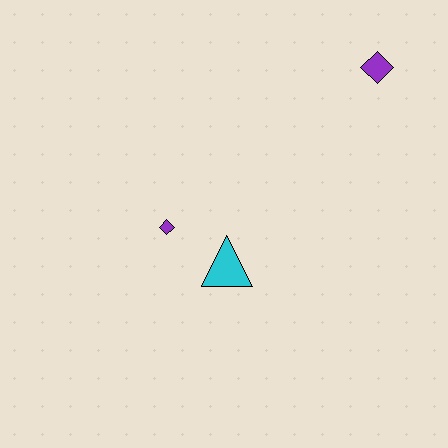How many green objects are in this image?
There are no green objects.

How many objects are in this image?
There are 3 objects.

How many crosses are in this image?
There are no crosses.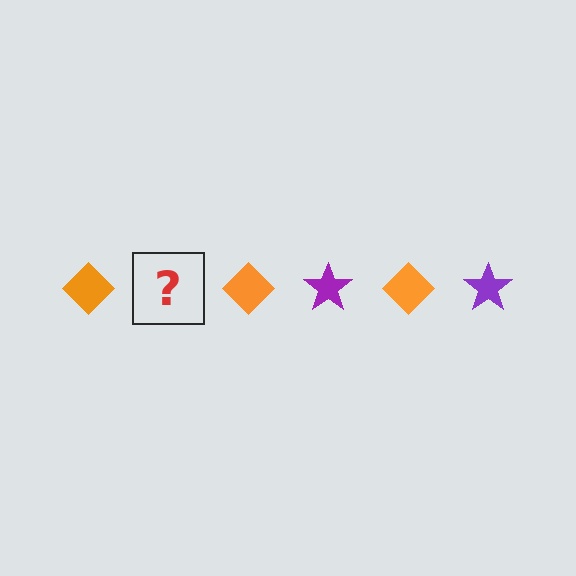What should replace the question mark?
The question mark should be replaced with a purple star.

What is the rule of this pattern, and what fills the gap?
The rule is that the pattern alternates between orange diamond and purple star. The gap should be filled with a purple star.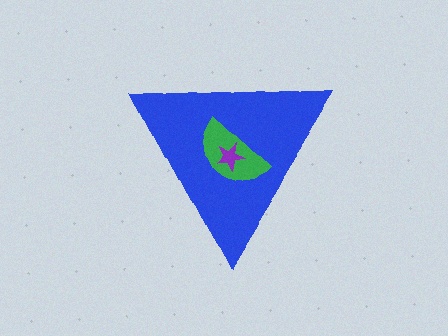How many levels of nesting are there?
3.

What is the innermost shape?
The purple star.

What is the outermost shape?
The blue triangle.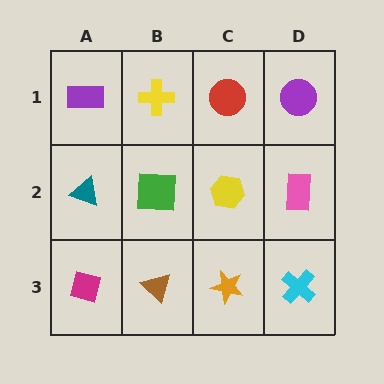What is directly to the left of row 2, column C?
A green square.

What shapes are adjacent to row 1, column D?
A pink rectangle (row 2, column D), a red circle (row 1, column C).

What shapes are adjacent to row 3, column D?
A pink rectangle (row 2, column D), an orange star (row 3, column C).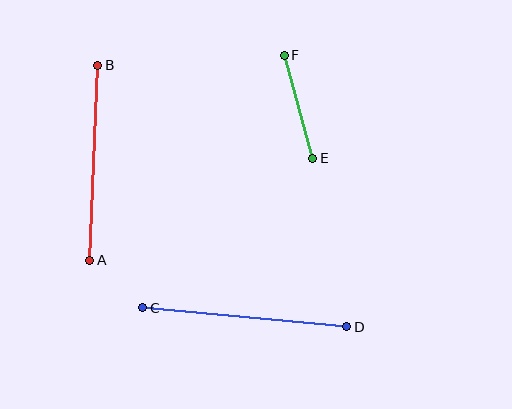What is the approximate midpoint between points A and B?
The midpoint is at approximately (94, 163) pixels.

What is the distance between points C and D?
The distance is approximately 205 pixels.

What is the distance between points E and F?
The distance is approximately 107 pixels.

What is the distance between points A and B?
The distance is approximately 195 pixels.